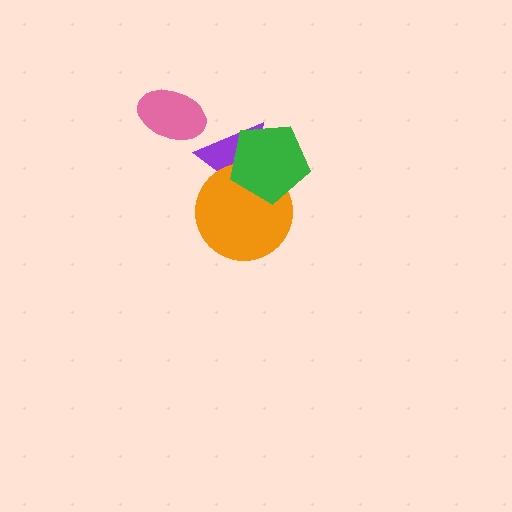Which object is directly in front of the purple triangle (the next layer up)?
The orange circle is directly in front of the purple triangle.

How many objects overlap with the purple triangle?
2 objects overlap with the purple triangle.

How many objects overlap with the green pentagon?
2 objects overlap with the green pentagon.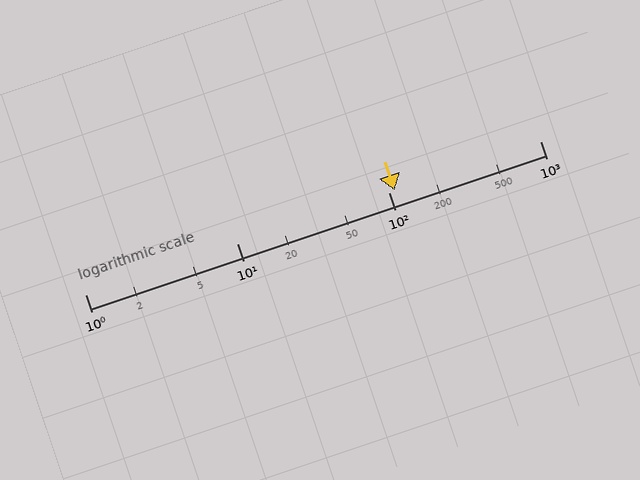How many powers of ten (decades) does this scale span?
The scale spans 3 decades, from 1 to 1000.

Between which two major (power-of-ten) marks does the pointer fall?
The pointer is between 100 and 1000.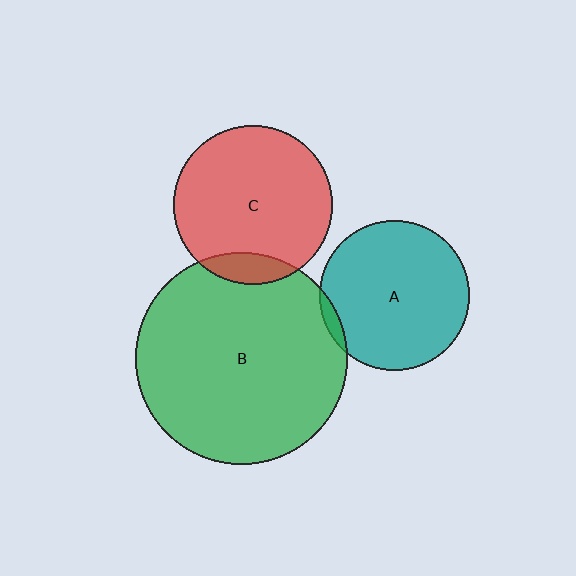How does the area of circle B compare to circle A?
Approximately 2.0 times.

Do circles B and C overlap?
Yes.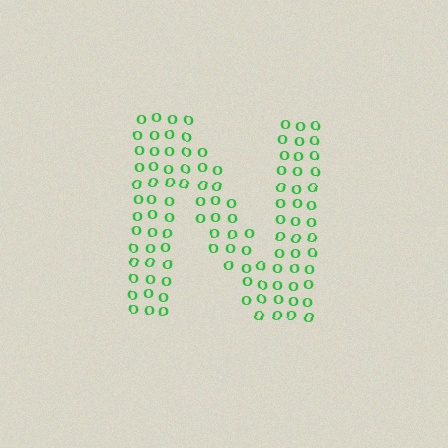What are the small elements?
The small elements are letter O's.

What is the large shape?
The large shape is the letter N.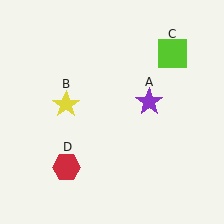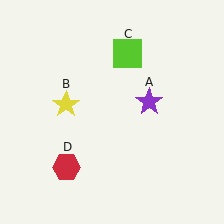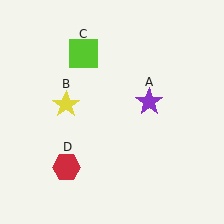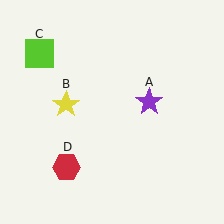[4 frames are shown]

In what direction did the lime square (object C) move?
The lime square (object C) moved left.